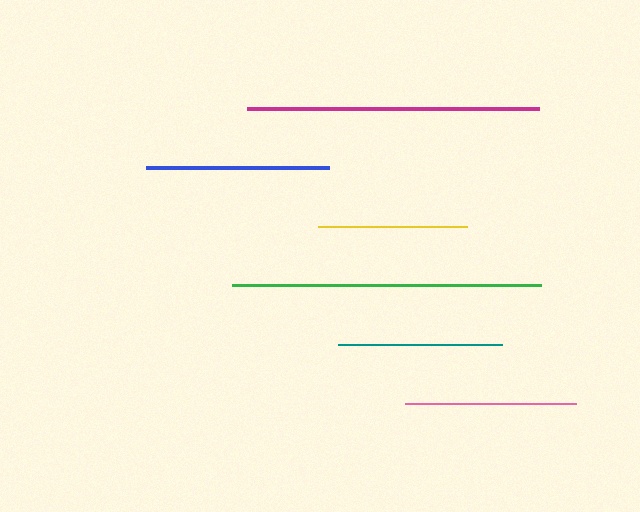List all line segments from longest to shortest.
From longest to shortest: green, magenta, blue, pink, teal, yellow.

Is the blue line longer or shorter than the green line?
The green line is longer than the blue line.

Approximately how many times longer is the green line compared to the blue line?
The green line is approximately 1.7 times the length of the blue line.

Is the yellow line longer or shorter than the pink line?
The pink line is longer than the yellow line.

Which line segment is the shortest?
The yellow line is the shortest at approximately 149 pixels.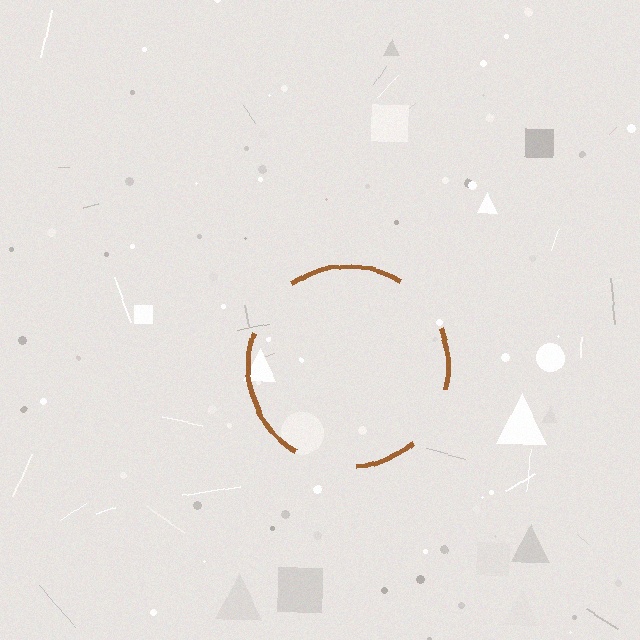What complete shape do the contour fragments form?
The contour fragments form a circle.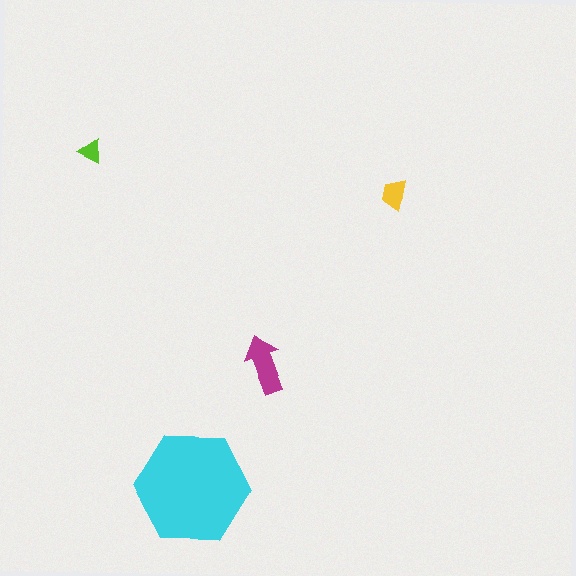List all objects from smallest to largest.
The lime triangle, the yellow trapezoid, the magenta arrow, the cyan hexagon.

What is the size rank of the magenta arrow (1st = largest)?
2nd.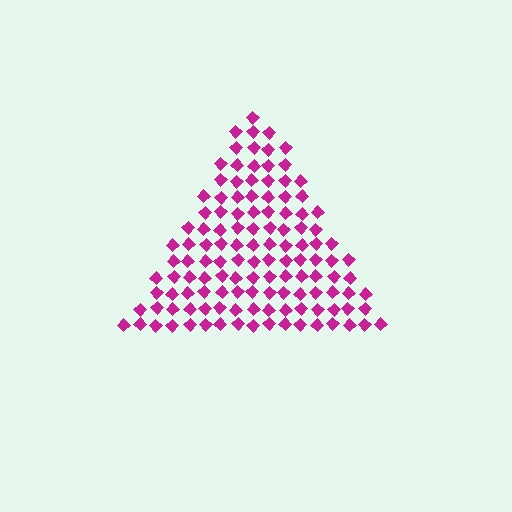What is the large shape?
The large shape is a triangle.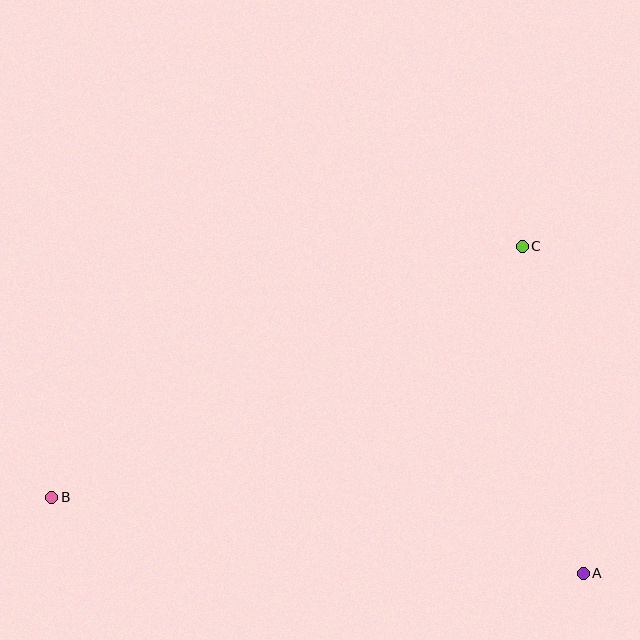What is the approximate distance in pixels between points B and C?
The distance between B and C is approximately 533 pixels.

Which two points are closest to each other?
Points A and C are closest to each other.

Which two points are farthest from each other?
Points A and B are farthest from each other.